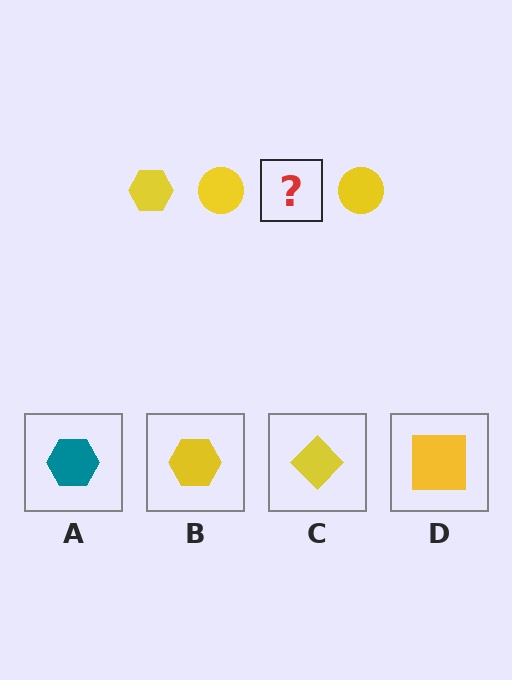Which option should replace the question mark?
Option B.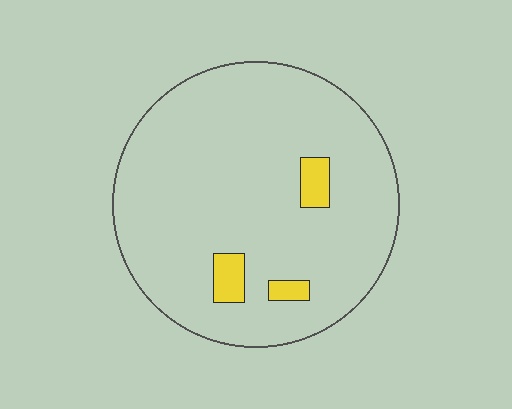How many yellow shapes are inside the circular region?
3.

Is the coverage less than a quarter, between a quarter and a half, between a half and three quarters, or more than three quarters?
Less than a quarter.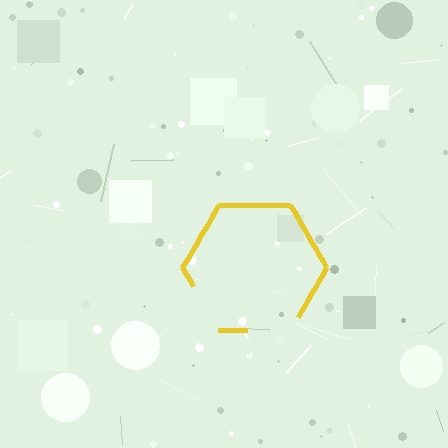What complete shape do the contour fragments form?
The contour fragments form a hexagon.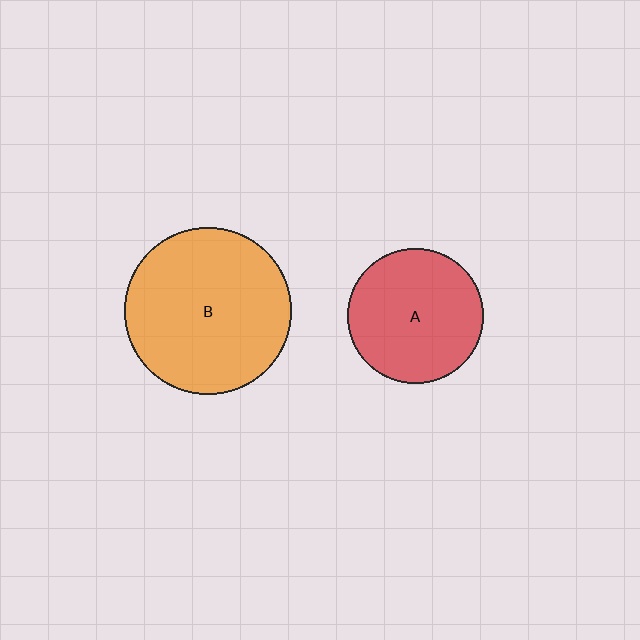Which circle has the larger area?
Circle B (orange).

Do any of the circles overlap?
No, none of the circles overlap.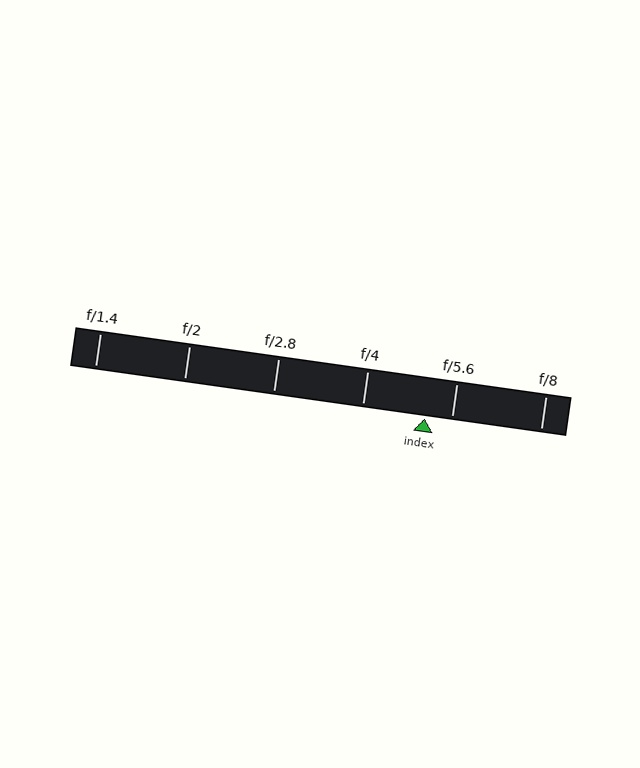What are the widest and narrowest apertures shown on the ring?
The widest aperture shown is f/1.4 and the narrowest is f/8.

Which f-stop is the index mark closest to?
The index mark is closest to f/5.6.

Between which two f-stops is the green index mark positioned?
The index mark is between f/4 and f/5.6.